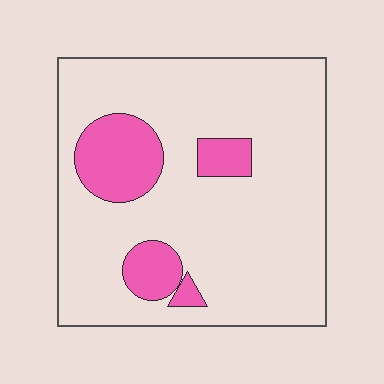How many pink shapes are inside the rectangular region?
4.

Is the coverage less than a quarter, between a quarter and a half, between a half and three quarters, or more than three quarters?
Less than a quarter.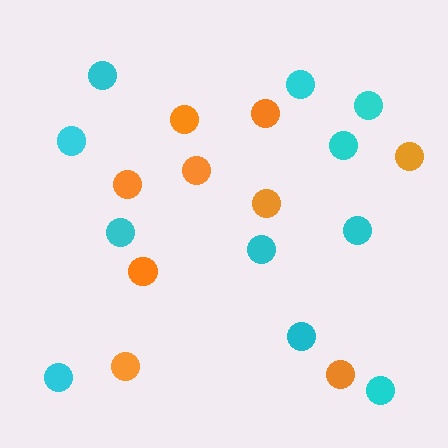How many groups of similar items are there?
There are 2 groups: one group of cyan circles (11) and one group of orange circles (9).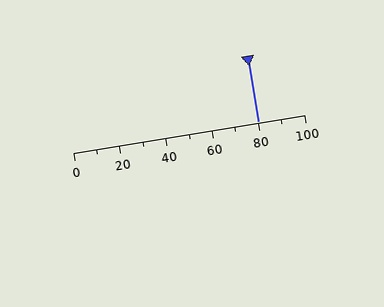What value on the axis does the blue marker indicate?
The marker indicates approximately 80.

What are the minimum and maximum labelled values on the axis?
The axis runs from 0 to 100.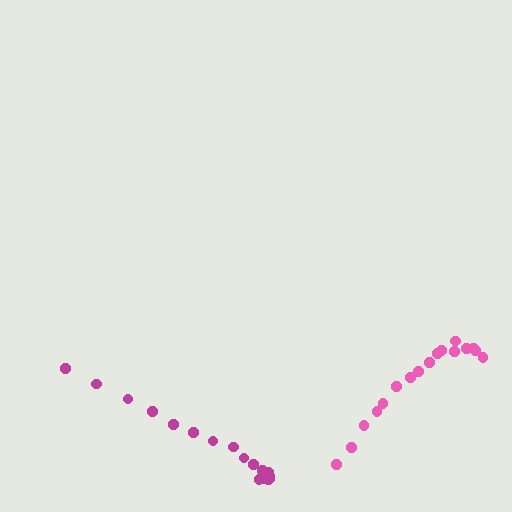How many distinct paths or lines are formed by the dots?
There are 2 distinct paths.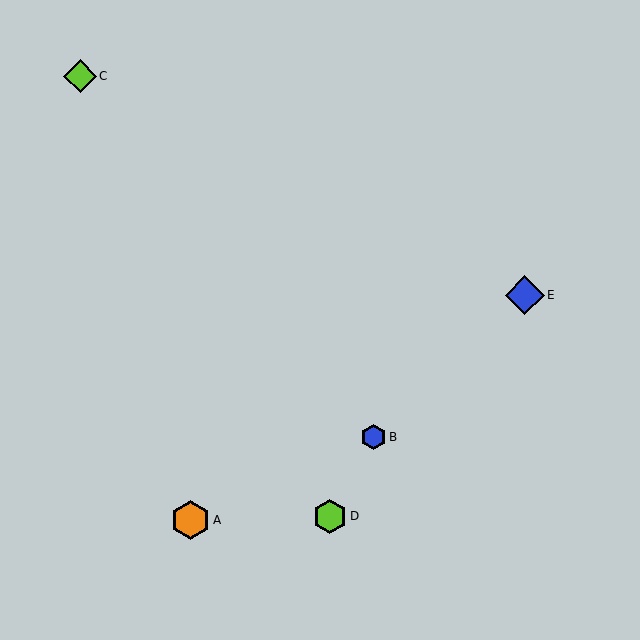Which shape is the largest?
The orange hexagon (labeled A) is the largest.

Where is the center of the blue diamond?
The center of the blue diamond is at (525, 295).